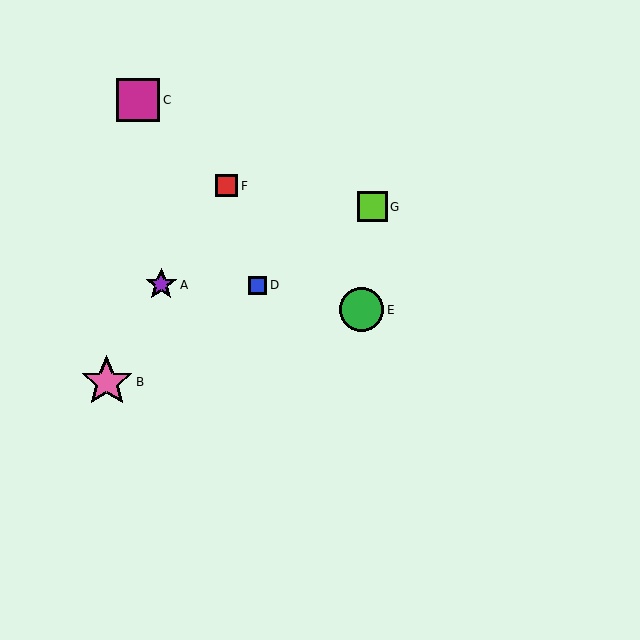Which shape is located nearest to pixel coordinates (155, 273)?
The purple star (labeled A) at (161, 285) is nearest to that location.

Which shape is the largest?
The pink star (labeled B) is the largest.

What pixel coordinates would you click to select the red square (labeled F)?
Click at (226, 186) to select the red square F.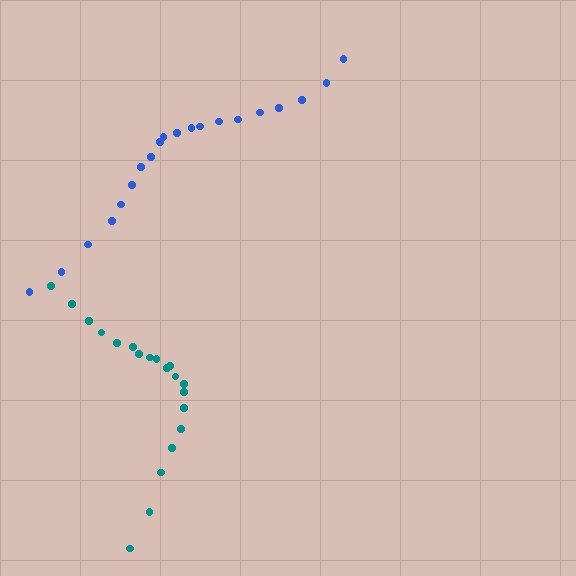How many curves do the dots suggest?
There are 2 distinct paths.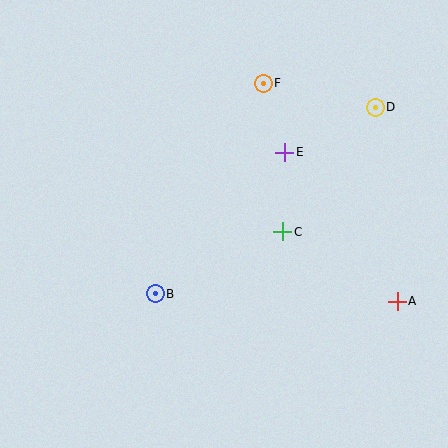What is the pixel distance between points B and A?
The distance between B and A is 242 pixels.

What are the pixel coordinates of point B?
Point B is at (155, 294).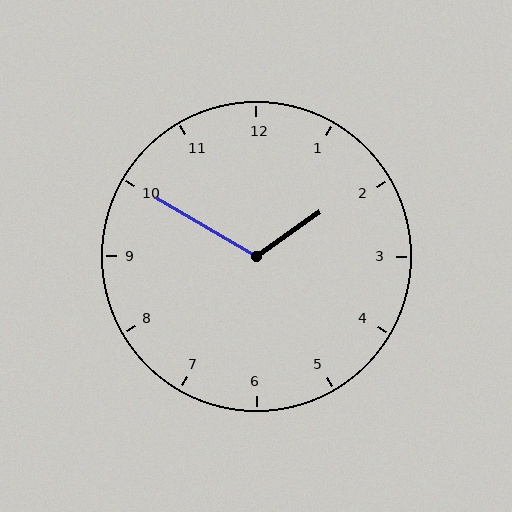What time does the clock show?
1:50.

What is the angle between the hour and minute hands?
Approximately 115 degrees.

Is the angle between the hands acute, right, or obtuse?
It is obtuse.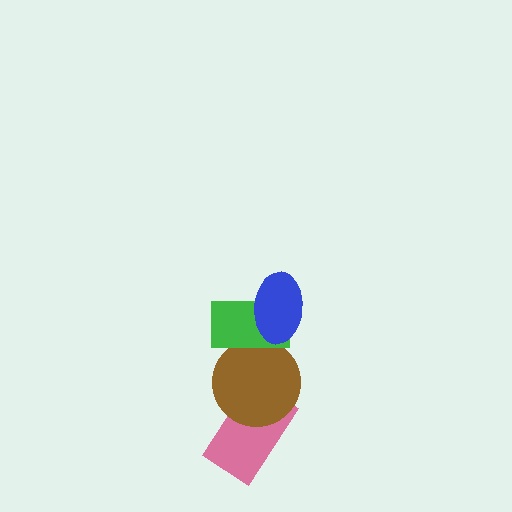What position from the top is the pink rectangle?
The pink rectangle is 4th from the top.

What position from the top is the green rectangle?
The green rectangle is 2nd from the top.